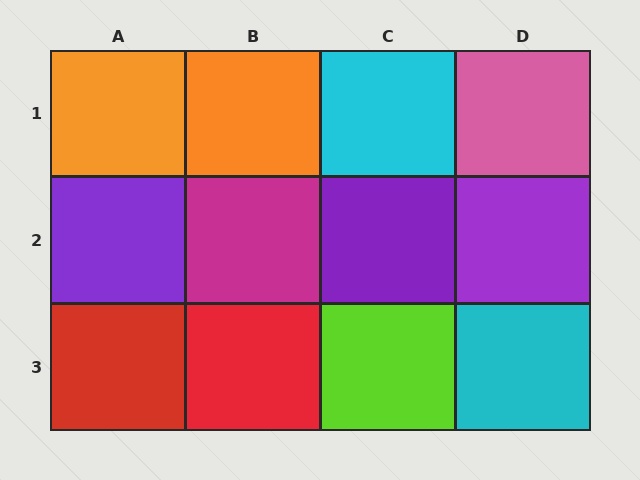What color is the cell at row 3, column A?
Red.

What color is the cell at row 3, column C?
Lime.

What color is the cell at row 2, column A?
Purple.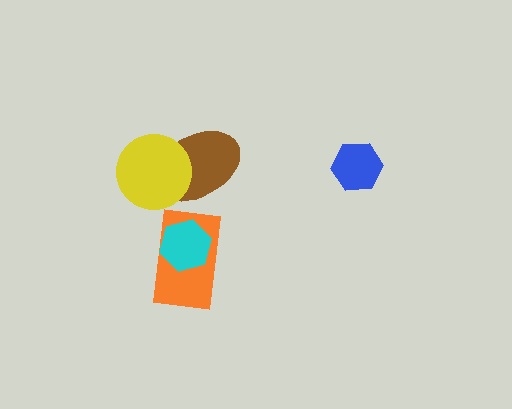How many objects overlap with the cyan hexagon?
1 object overlaps with the cyan hexagon.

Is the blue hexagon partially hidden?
No, no other shape covers it.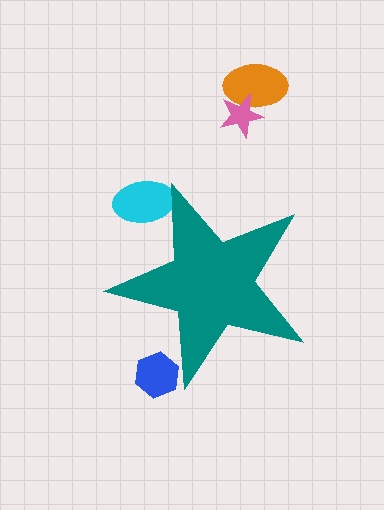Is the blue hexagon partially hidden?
Yes, the blue hexagon is partially hidden behind the teal star.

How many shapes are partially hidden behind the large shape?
2 shapes are partially hidden.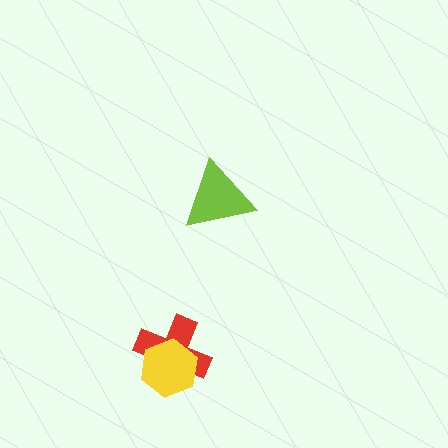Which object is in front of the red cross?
The yellow hexagon is in front of the red cross.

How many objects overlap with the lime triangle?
0 objects overlap with the lime triangle.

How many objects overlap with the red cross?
1 object overlaps with the red cross.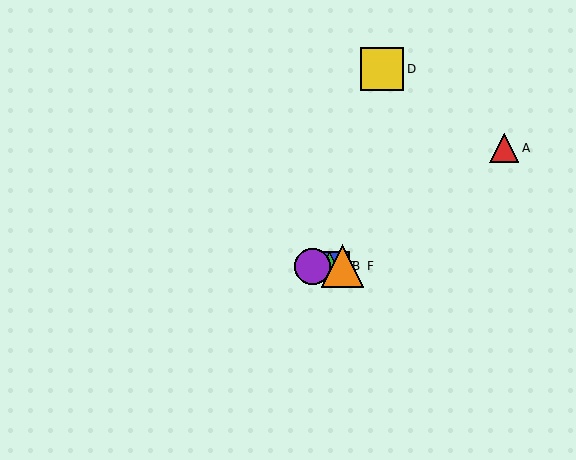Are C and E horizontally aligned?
Yes, both are at y≈266.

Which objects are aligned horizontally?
Objects B, C, E, F are aligned horizontally.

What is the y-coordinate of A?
Object A is at y≈148.